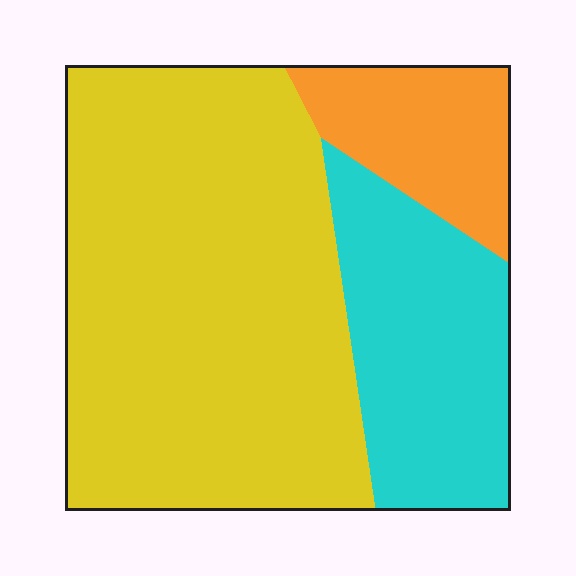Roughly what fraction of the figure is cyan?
Cyan takes up about one quarter (1/4) of the figure.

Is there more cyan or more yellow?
Yellow.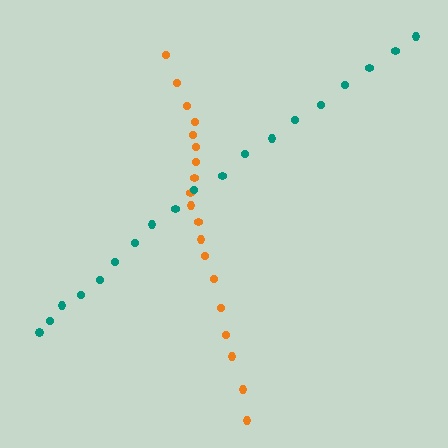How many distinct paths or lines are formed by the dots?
There are 2 distinct paths.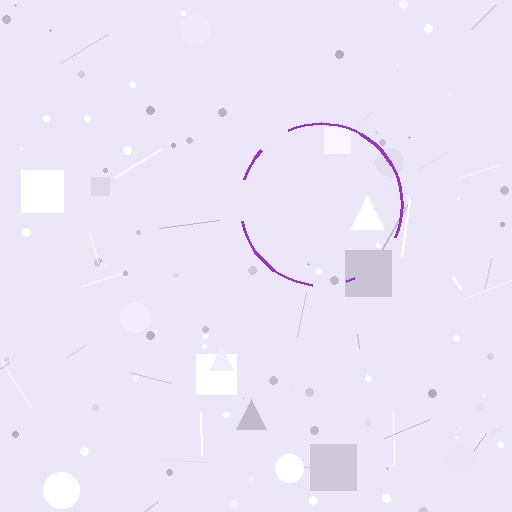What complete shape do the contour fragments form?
The contour fragments form a circle.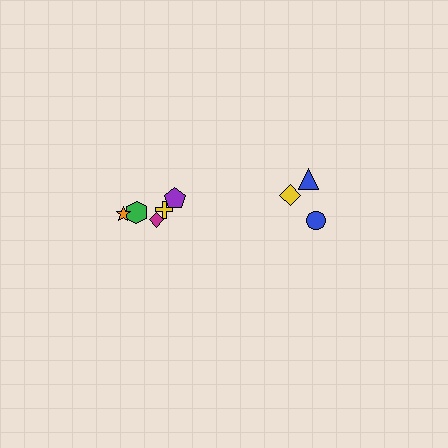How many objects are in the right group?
There are 3 objects.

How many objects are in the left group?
There are 5 objects.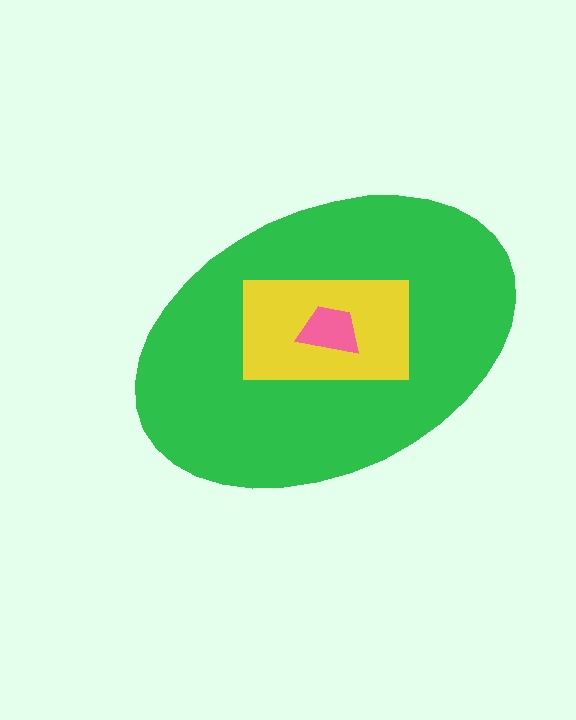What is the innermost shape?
The pink trapezoid.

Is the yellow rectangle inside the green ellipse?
Yes.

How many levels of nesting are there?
3.